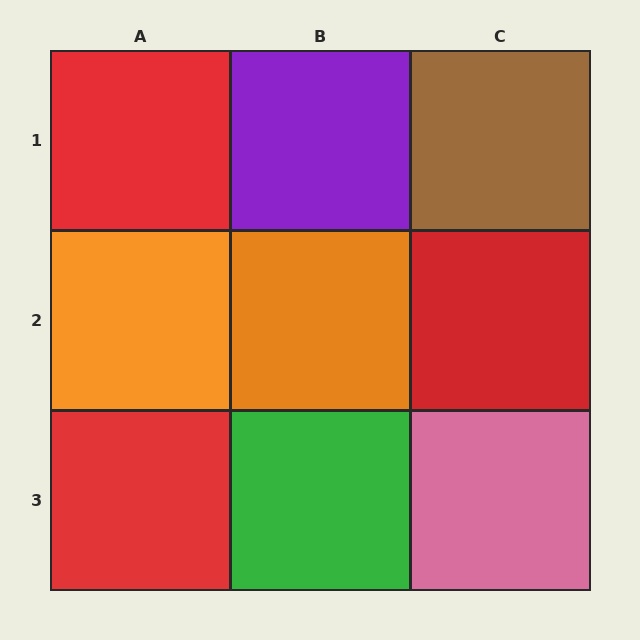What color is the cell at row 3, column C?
Pink.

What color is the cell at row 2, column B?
Orange.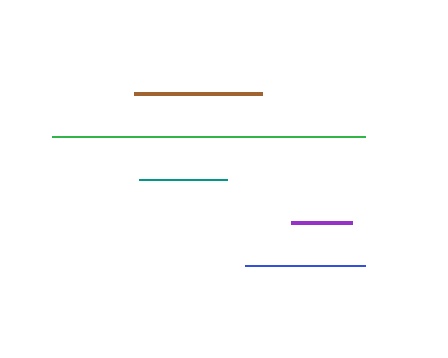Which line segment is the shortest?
The purple line is the shortest at approximately 61 pixels.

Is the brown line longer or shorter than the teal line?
The brown line is longer than the teal line.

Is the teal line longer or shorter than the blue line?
The blue line is longer than the teal line.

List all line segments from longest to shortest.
From longest to shortest: green, brown, blue, teal, purple.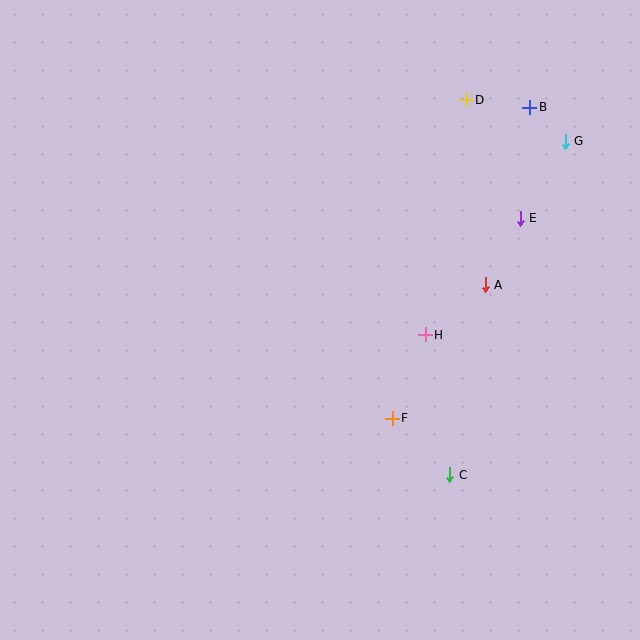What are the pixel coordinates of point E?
Point E is at (520, 218).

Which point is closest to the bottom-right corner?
Point C is closest to the bottom-right corner.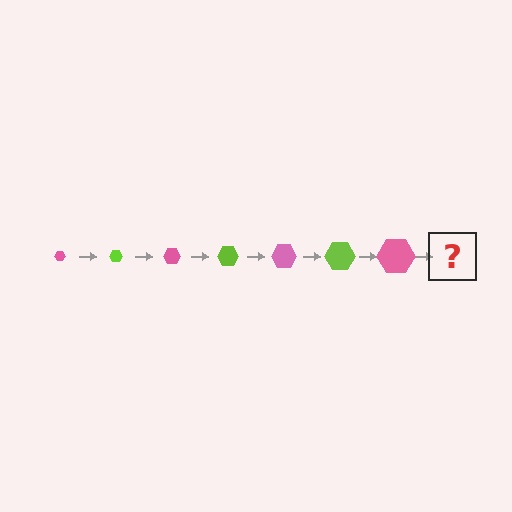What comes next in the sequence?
The next element should be a lime hexagon, larger than the previous one.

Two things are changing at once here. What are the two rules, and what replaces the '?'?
The two rules are that the hexagon grows larger each step and the color cycles through pink and lime. The '?' should be a lime hexagon, larger than the previous one.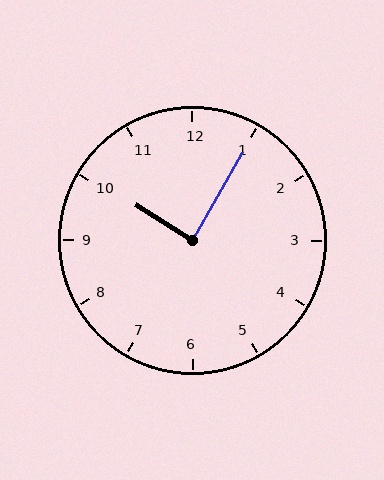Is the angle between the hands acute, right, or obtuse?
It is right.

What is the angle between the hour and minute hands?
Approximately 88 degrees.